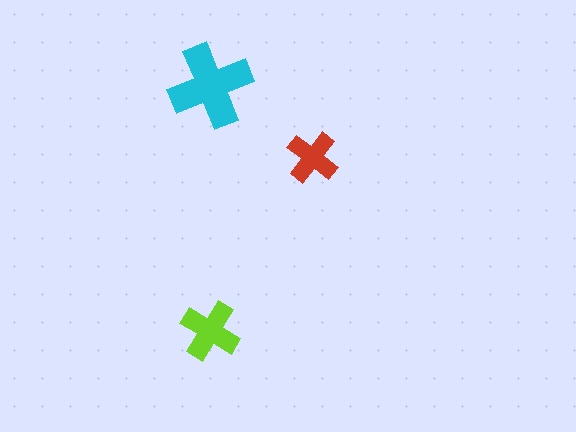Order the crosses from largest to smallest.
the cyan one, the lime one, the red one.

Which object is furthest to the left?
The lime cross is leftmost.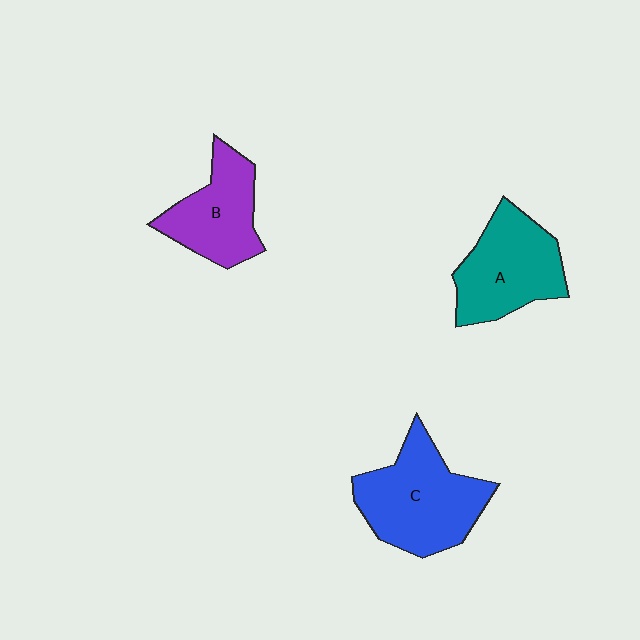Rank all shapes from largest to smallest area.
From largest to smallest: C (blue), A (teal), B (purple).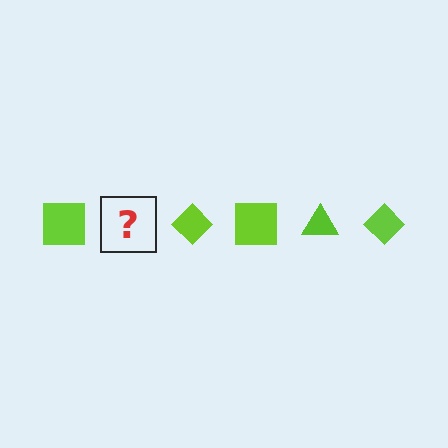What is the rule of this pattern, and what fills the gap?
The rule is that the pattern cycles through square, triangle, diamond shapes in lime. The gap should be filled with a lime triangle.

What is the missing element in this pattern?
The missing element is a lime triangle.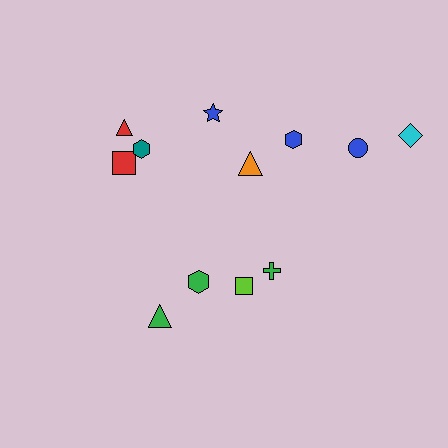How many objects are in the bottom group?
There are 4 objects.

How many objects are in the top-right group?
There are 5 objects.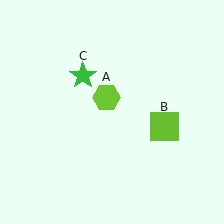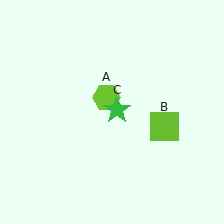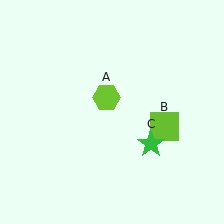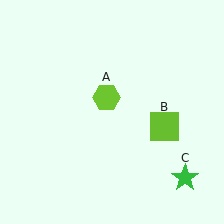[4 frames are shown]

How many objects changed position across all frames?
1 object changed position: green star (object C).